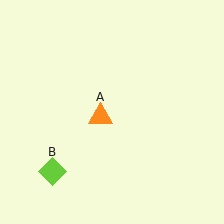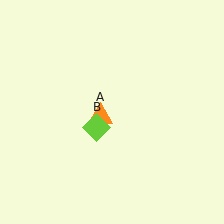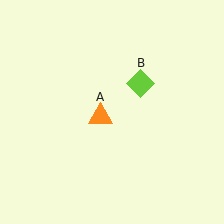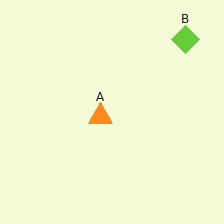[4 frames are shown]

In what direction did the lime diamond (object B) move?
The lime diamond (object B) moved up and to the right.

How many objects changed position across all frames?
1 object changed position: lime diamond (object B).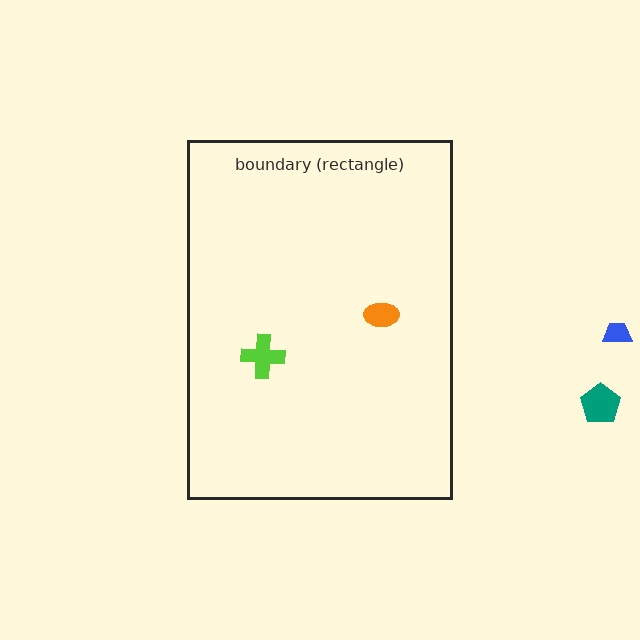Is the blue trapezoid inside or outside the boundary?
Outside.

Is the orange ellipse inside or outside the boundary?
Inside.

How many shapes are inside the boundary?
2 inside, 2 outside.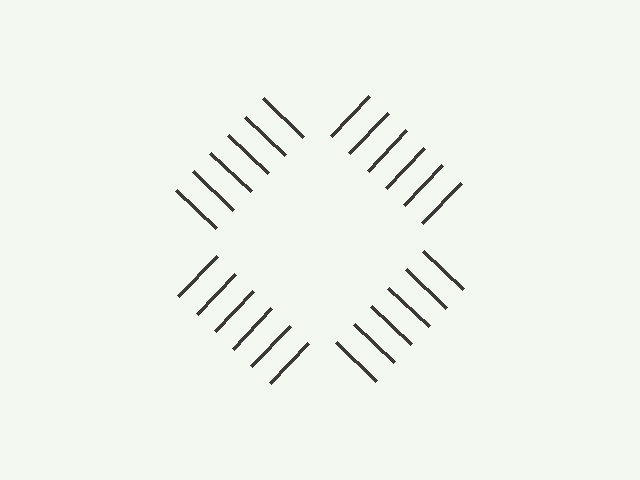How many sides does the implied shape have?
4 sides — the line-ends trace a square.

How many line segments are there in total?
24 — 6 along each of the 4 edges.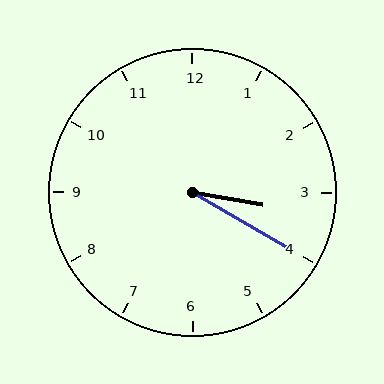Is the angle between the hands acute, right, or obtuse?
It is acute.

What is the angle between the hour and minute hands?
Approximately 20 degrees.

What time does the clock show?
3:20.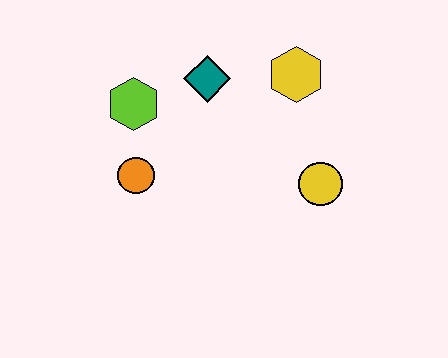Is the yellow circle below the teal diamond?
Yes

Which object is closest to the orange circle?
The lime hexagon is closest to the orange circle.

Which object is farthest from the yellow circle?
The lime hexagon is farthest from the yellow circle.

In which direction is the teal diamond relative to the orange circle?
The teal diamond is above the orange circle.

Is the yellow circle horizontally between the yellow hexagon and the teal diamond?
No